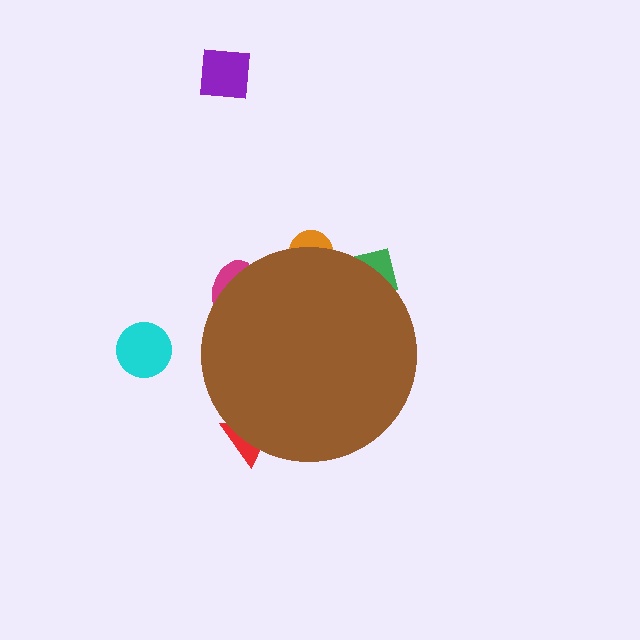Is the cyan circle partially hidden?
No, the cyan circle is fully visible.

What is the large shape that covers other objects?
A brown circle.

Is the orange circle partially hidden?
Yes, the orange circle is partially hidden behind the brown circle.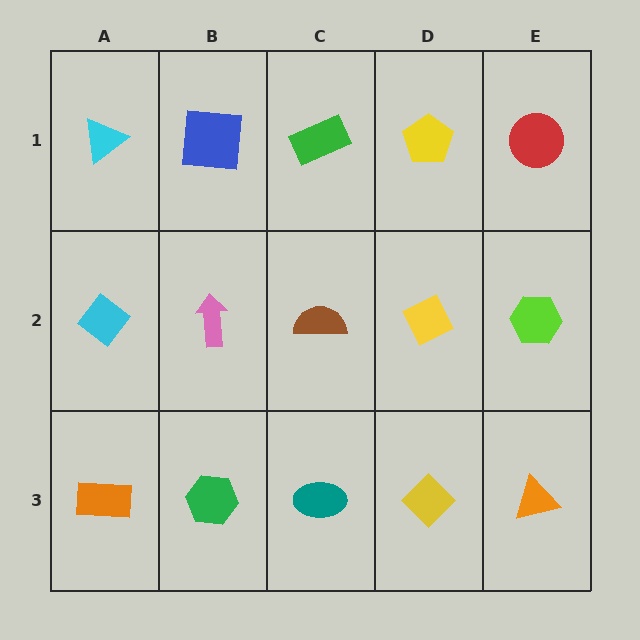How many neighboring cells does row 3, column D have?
3.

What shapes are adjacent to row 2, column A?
A cyan triangle (row 1, column A), an orange rectangle (row 3, column A), a pink arrow (row 2, column B).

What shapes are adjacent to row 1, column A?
A cyan diamond (row 2, column A), a blue square (row 1, column B).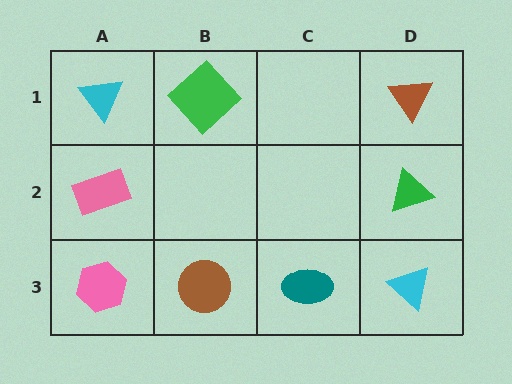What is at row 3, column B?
A brown circle.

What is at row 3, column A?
A pink hexagon.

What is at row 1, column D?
A brown triangle.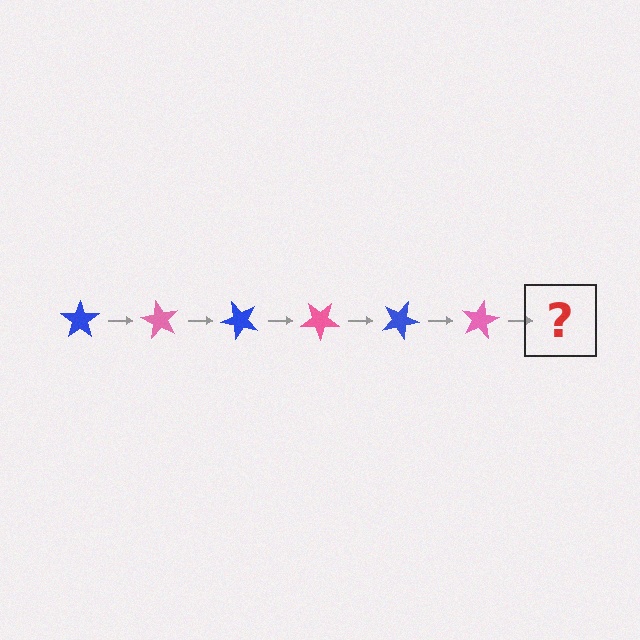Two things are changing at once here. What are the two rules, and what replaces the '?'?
The two rules are that it rotates 60 degrees each step and the color cycles through blue and pink. The '?' should be a blue star, rotated 360 degrees from the start.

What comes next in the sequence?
The next element should be a blue star, rotated 360 degrees from the start.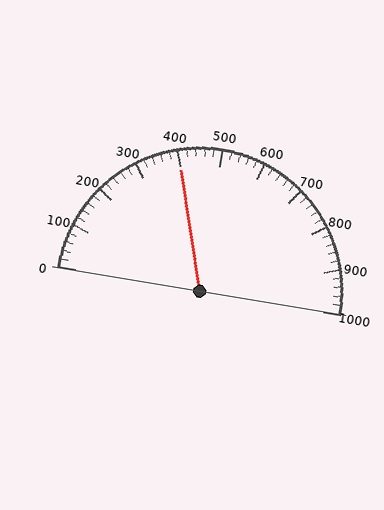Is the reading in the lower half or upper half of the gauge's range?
The reading is in the lower half of the range (0 to 1000).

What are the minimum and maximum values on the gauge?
The gauge ranges from 0 to 1000.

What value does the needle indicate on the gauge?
The needle indicates approximately 400.